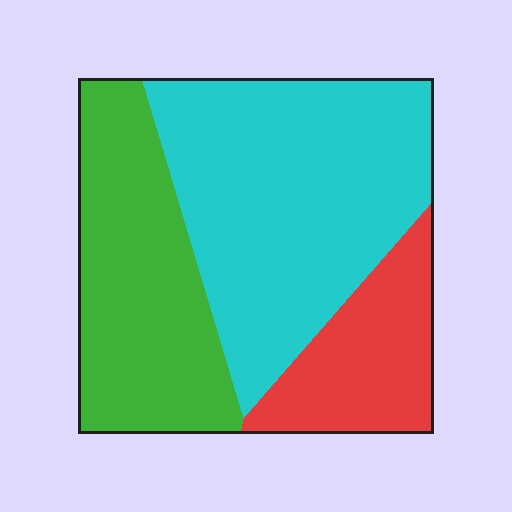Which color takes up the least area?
Red, at roughly 20%.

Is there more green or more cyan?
Cyan.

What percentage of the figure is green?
Green takes up between a quarter and a half of the figure.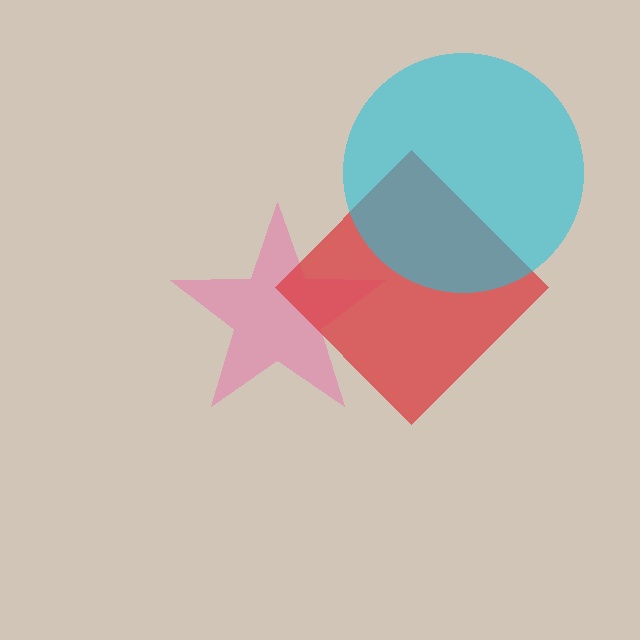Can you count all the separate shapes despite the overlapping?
Yes, there are 3 separate shapes.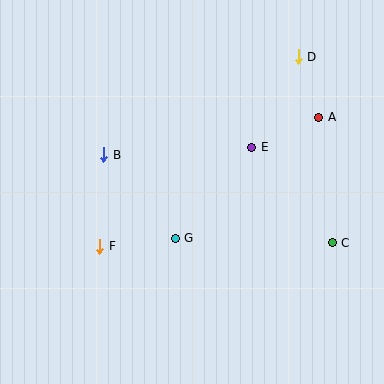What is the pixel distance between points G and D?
The distance between G and D is 220 pixels.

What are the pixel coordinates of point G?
Point G is at (175, 238).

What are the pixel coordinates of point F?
Point F is at (100, 246).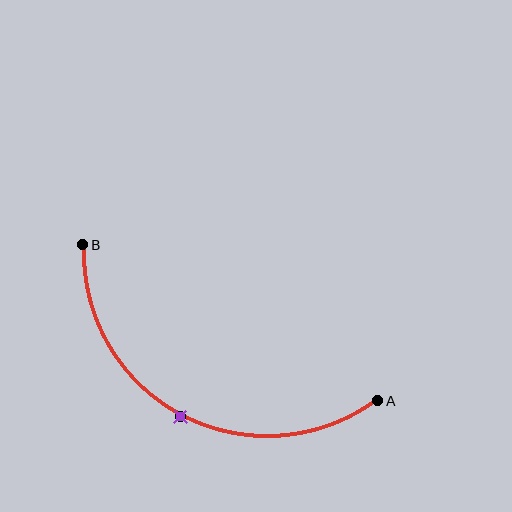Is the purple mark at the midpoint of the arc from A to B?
Yes. The purple mark lies on the arc at equal arc-length from both A and B — it is the arc midpoint.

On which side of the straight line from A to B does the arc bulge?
The arc bulges below the straight line connecting A and B.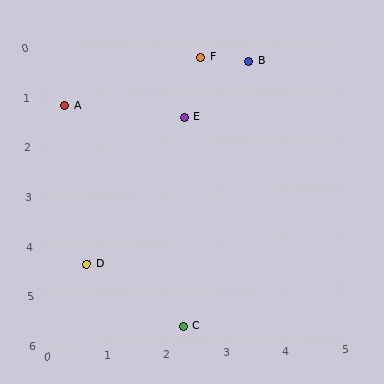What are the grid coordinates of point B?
Point B is at approximately (3.5, 0.4).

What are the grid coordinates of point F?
Point F is at approximately (2.7, 0.3).